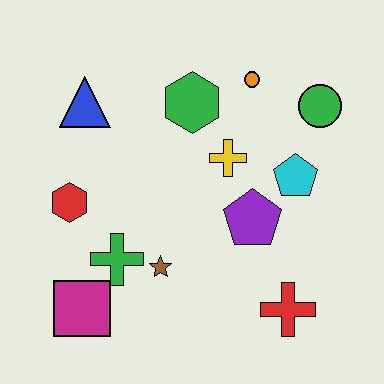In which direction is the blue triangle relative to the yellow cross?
The blue triangle is to the left of the yellow cross.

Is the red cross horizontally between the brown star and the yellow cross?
No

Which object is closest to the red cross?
The purple pentagon is closest to the red cross.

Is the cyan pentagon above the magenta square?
Yes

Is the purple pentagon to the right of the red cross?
No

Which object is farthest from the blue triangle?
The red cross is farthest from the blue triangle.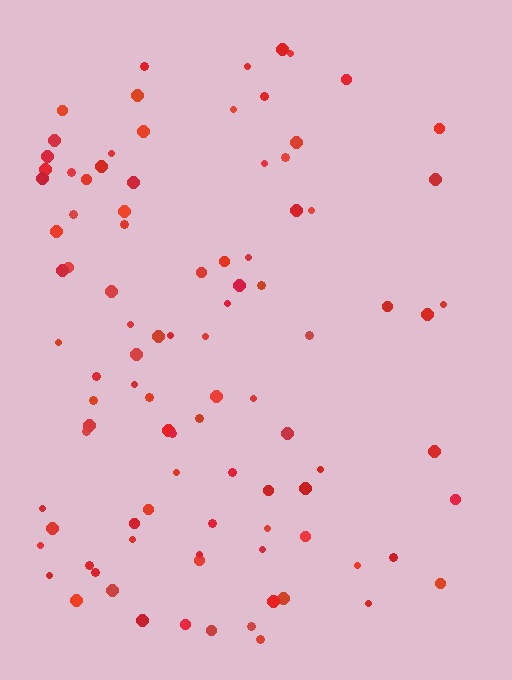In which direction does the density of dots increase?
From right to left, with the left side densest.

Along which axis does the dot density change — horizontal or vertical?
Horizontal.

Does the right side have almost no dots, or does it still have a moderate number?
Still a moderate number, just noticeably fewer than the left.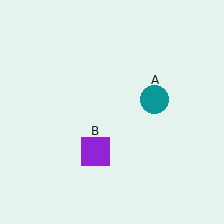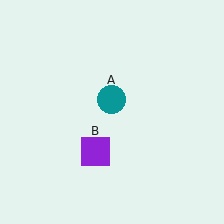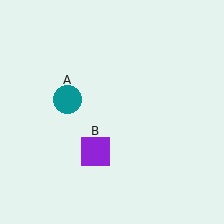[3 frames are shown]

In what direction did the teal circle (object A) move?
The teal circle (object A) moved left.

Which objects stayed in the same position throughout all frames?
Purple square (object B) remained stationary.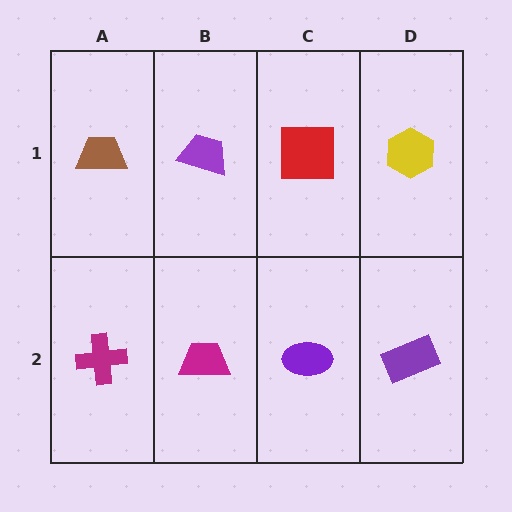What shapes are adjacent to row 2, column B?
A purple trapezoid (row 1, column B), a magenta cross (row 2, column A), a purple ellipse (row 2, column C).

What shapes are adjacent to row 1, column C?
A purple ellipse (row 2, column C), a purple trapezoid (row 1, column B), a yellow hexagon (row 1, column D).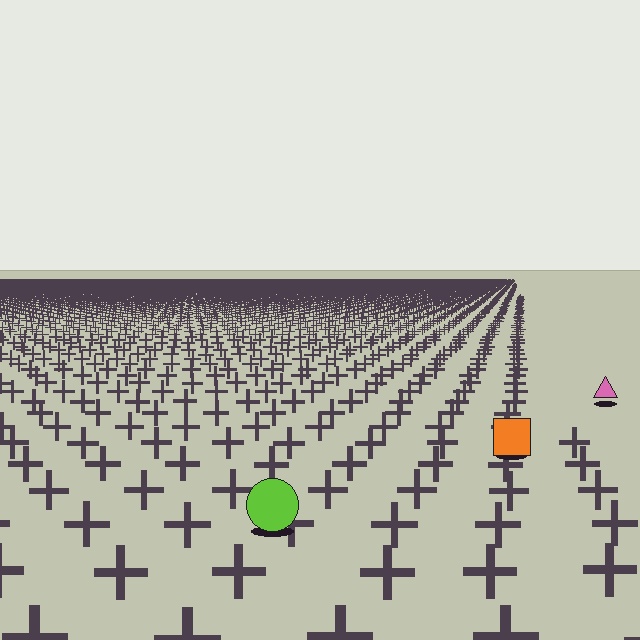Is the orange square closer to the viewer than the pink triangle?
Yes. The orange square is closer — you can tell from the texture gradient: the ground texture is coarser near it.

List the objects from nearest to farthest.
From nearest to farthest: the lime circle, the orange square, the pink triangle.